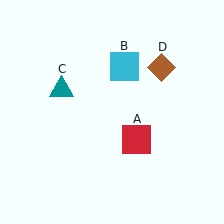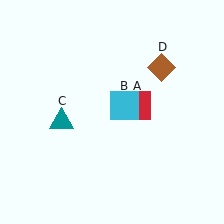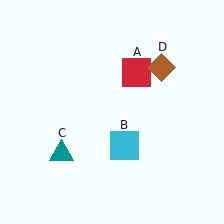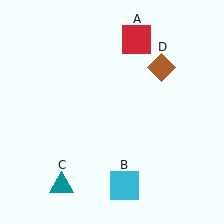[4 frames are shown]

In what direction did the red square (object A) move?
The red square (object A) moved up.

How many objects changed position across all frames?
3 objects changed position: red square (object A), cyan square (object B), teal triangle (object C).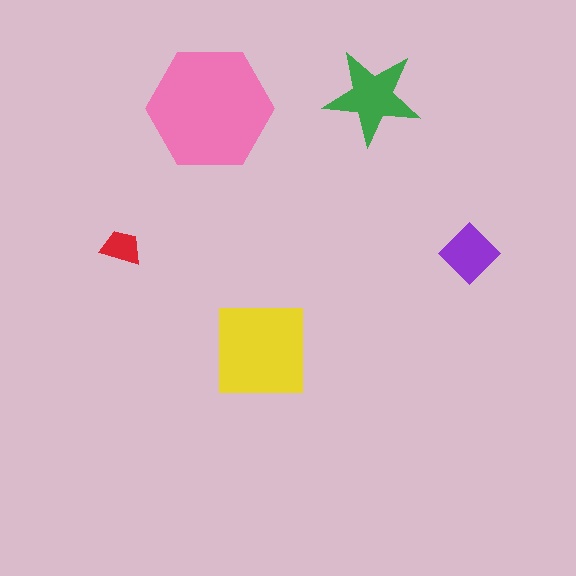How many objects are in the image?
There are 5 objects in the image.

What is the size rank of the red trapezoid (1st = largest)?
5th.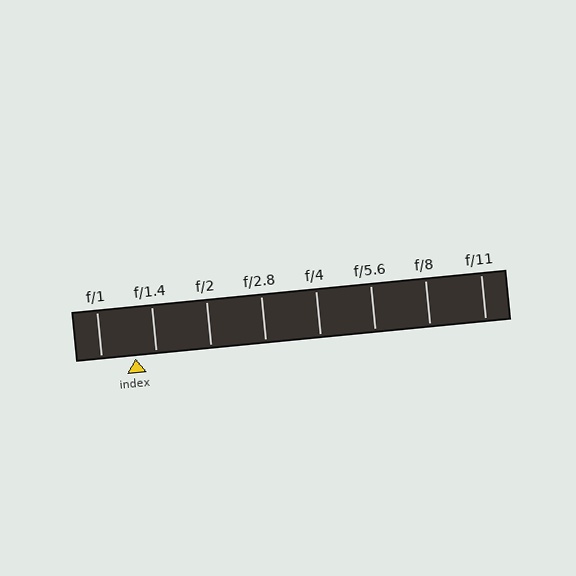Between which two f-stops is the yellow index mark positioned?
The index mark is between f/1 and f/1.4.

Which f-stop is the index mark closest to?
The index mark is closest to f/1.4.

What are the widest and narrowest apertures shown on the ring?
The widest aperture shown is f/1 and the narrowest is f/11.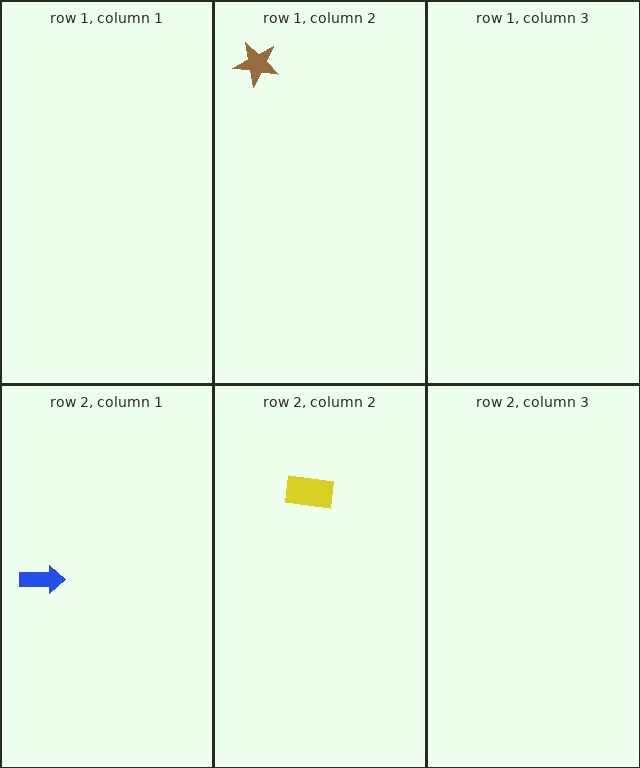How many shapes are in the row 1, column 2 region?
1.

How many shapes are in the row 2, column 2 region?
1.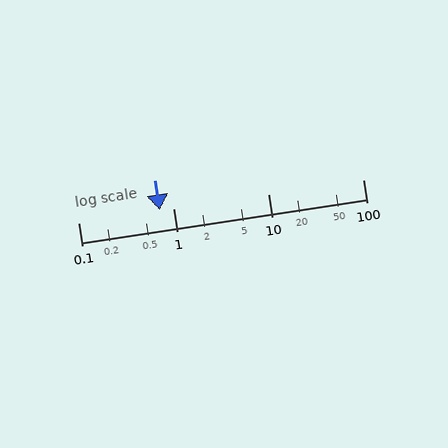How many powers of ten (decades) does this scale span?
The scale spans 3 decades, from 0.1 to 100.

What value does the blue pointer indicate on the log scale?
The pointer indicates approximately 0.73.